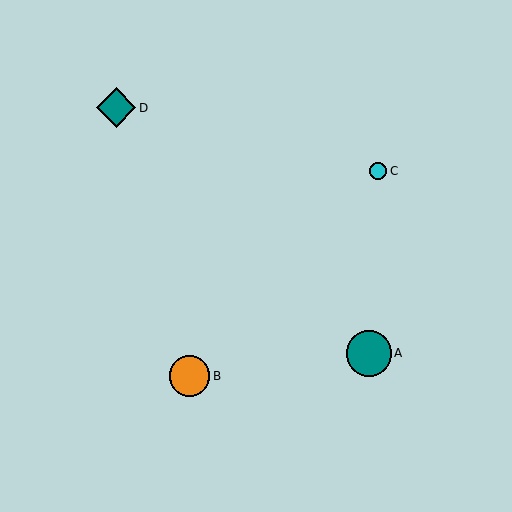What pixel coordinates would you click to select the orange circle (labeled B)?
Click at (190, 376) to select the orange circle B.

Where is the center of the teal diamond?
The center of the teal diamond is at (116, 108).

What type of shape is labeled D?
Shape D is a teal diamond.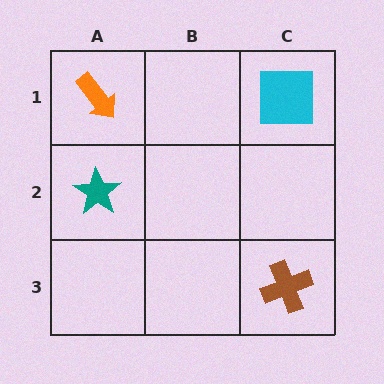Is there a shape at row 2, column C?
No, that cell is empty.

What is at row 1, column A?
An orange arrow.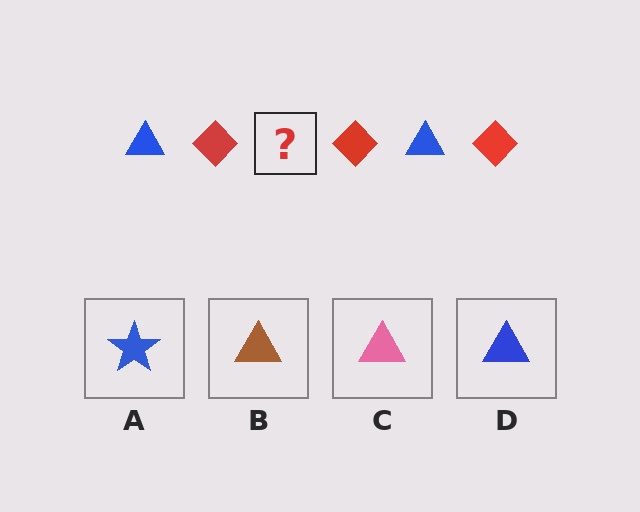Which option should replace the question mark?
Option D.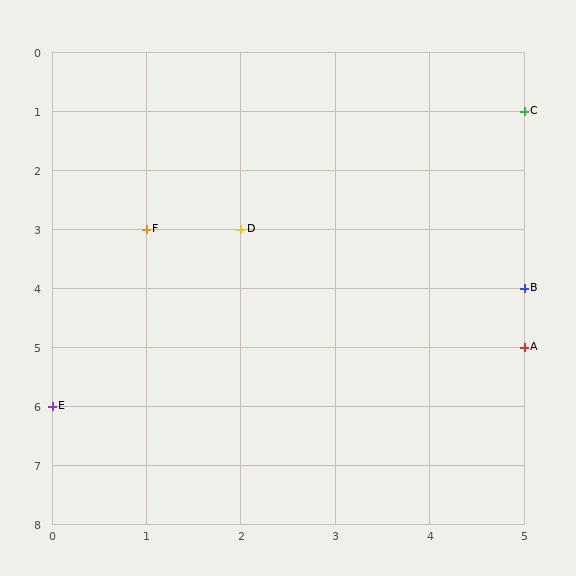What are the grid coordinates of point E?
Point E is at grid coordinates (0, 6).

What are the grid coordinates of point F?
Point F is at grid coordinates (1, 3).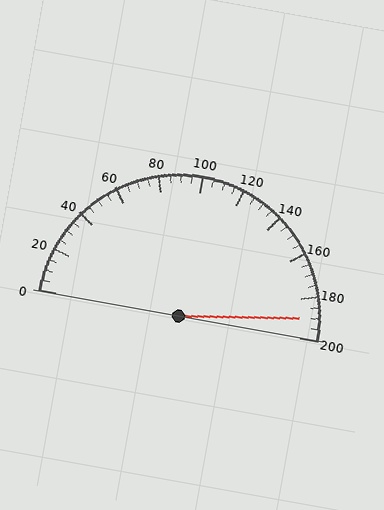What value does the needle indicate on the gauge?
The needle indicates approximately 190.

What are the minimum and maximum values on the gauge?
The gauge ranges from 0 to 200.